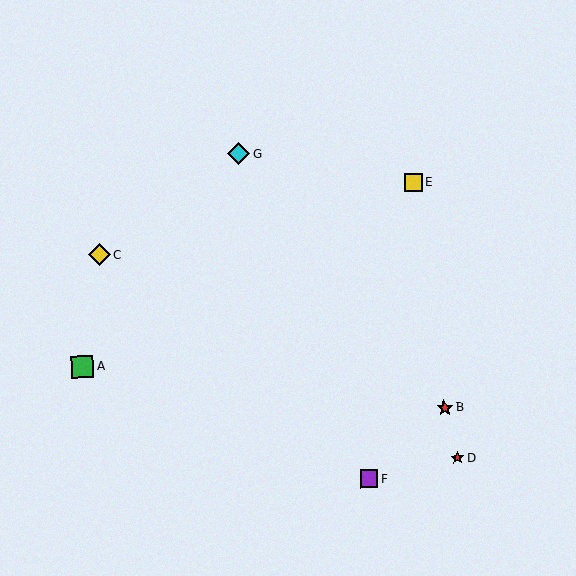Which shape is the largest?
The cyan diamond (labeled G) is the largest.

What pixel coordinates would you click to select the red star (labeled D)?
Click at (457, 458) to select the red star D.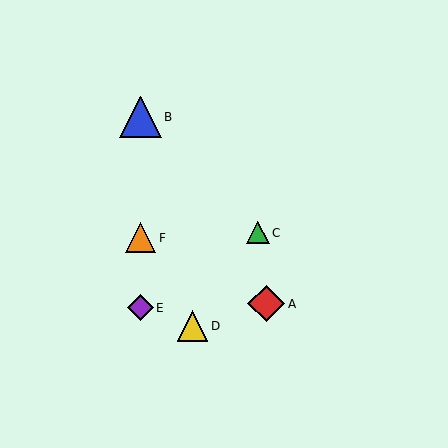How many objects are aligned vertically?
3 objects (B, E, F) are aligned vertically.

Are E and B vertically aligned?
Yes, both are at x≈140.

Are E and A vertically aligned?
No, E is at x≈140 and A is at x≈266.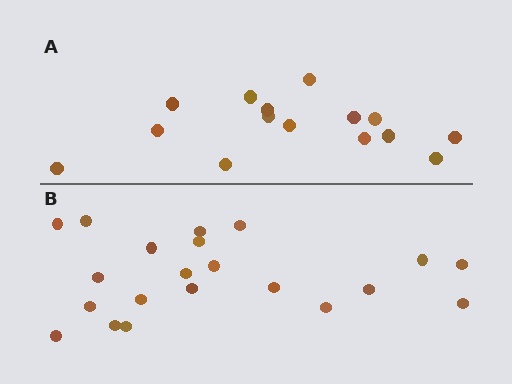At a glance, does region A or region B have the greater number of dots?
Region B (the bottom region) has more dots.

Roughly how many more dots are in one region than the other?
Region B has about 6 more dots than region A.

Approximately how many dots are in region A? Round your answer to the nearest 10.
About 20 dots. (The exact count is 15, which rounds to 20.)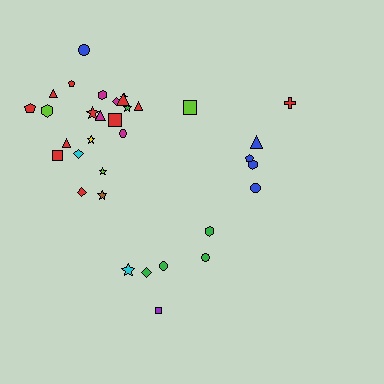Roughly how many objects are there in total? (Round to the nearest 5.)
Roughly 35 objects in total.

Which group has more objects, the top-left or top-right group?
The top-left group.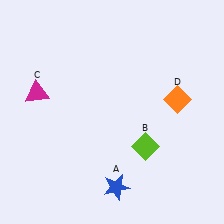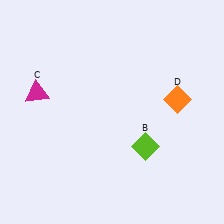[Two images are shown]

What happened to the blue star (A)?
The blue star (A) was removed in Image 2. It was in the bottom-right area of Image 1.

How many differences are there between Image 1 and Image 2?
There is 1 difference between the two images.